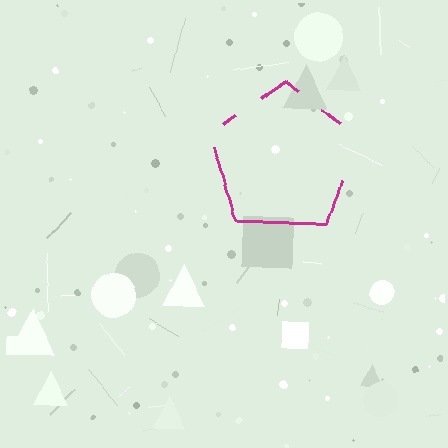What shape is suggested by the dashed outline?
The dashed outline suggests a pentagon.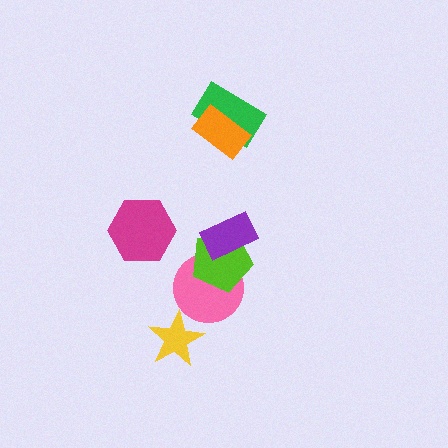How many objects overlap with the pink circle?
1 object overlaps with the pink circle.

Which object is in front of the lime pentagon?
The purple rectangle is in front of the lime pentagon.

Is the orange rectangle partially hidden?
No, no other shape covers it.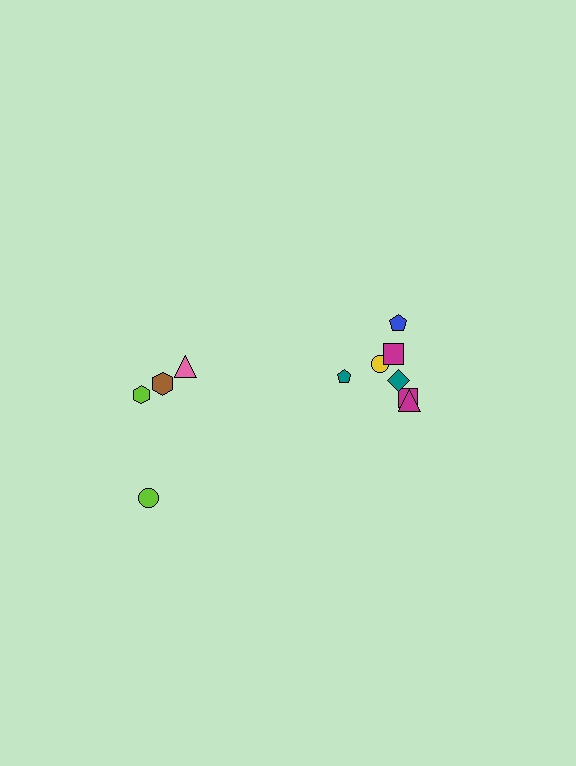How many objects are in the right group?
There are 7 objects.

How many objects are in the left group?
There are 4 objects.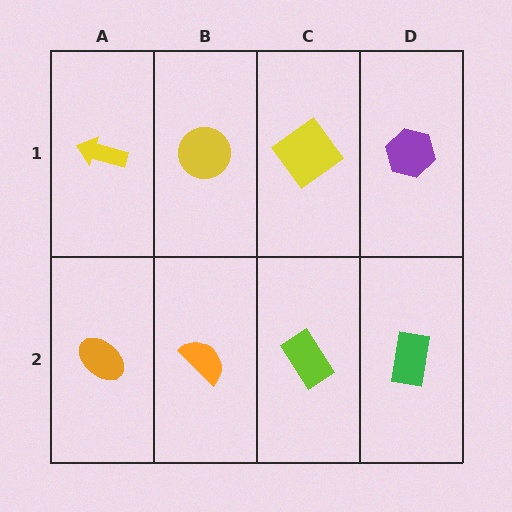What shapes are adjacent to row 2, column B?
A yellow circle (row 1, column B), an orange ellipse (row 2, column A), a lime rectangle (row 2, column C).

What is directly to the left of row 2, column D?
A lime rectangle.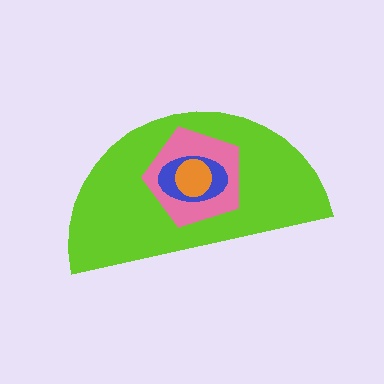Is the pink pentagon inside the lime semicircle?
Yes.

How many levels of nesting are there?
4.